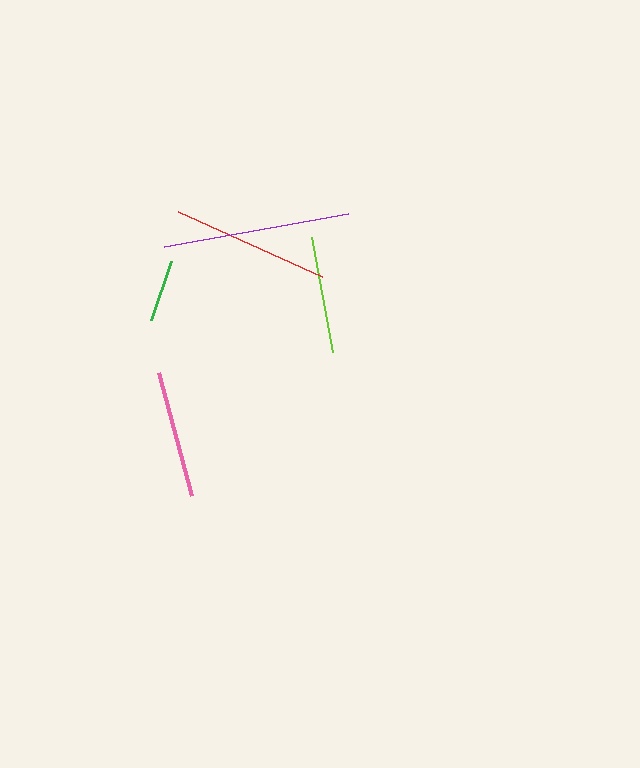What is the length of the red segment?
The red segment is approximately 158 pixels long.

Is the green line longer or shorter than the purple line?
The purple line is longer than the green line.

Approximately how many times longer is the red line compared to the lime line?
The red line is approximately 1.3 times the length of the lime line.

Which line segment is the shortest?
The green line is the shortest at approximately 62 pixels.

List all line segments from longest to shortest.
From longest to shortest: purple, red, pink, lime, green.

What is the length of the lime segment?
The lime segment is approximately 118 pixels long.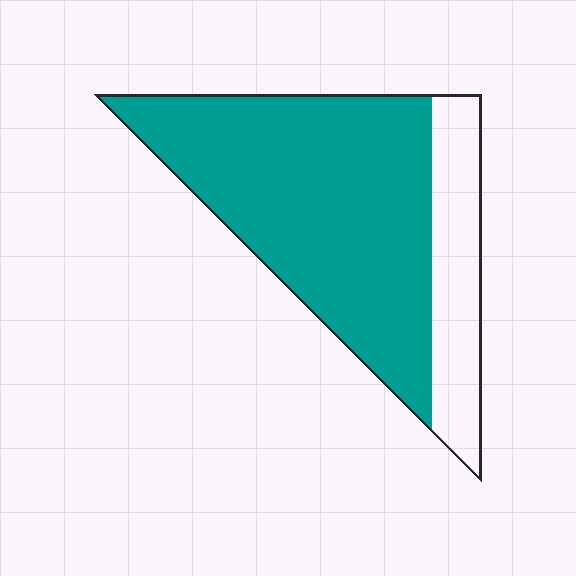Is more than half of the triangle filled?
Yes.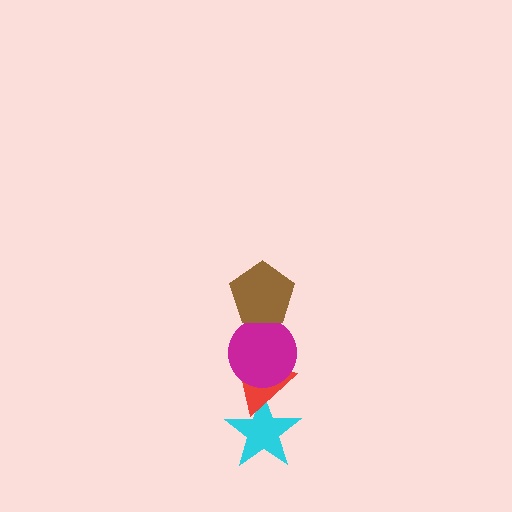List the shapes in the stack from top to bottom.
From top to bottom: the brown pentagon, the magenta circle, the red triangle, the cyan star.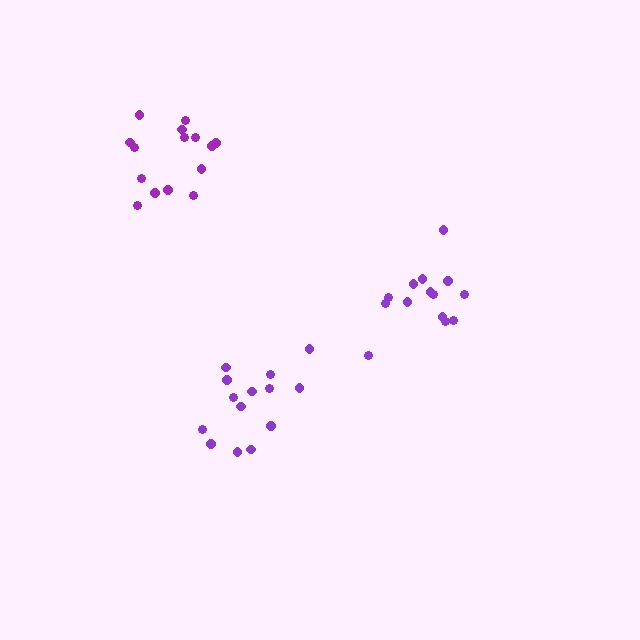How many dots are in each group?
Group 1: 14 dots, Group 2: 14 dots, Group 3: 15 dots (43 total).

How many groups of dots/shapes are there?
There are 3 groups.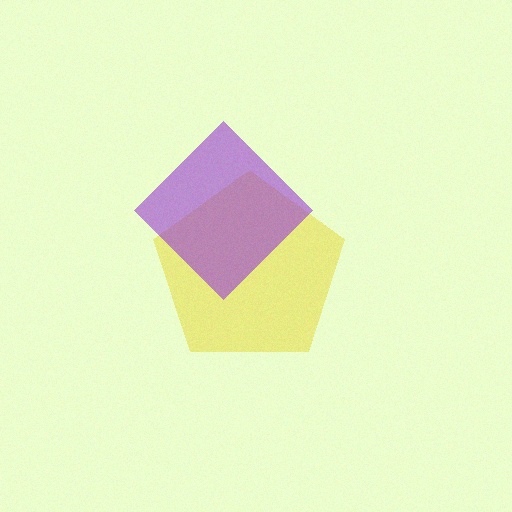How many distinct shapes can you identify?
There are 2 distinct shapes: a yellow pentagon, a purple diamond.